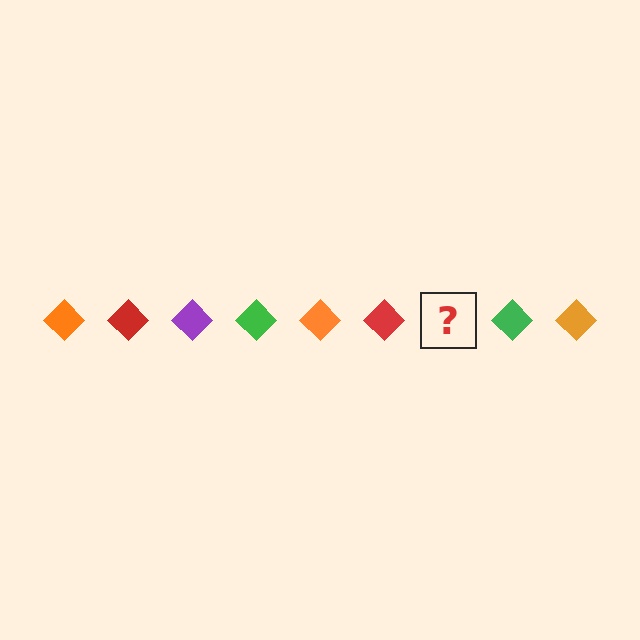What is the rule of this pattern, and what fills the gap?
The rule is that the pattern cycles through orange, red, purple, green diamonds. The gap should be filled with a purple diamond.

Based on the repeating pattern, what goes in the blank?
The blank should be a purple diamond.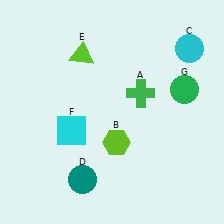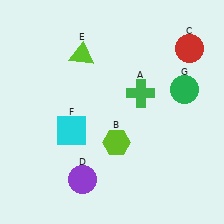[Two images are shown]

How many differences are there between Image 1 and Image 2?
There are 2 differences between the two images.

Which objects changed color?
C changed from cyan to red. D changed from teal to purple.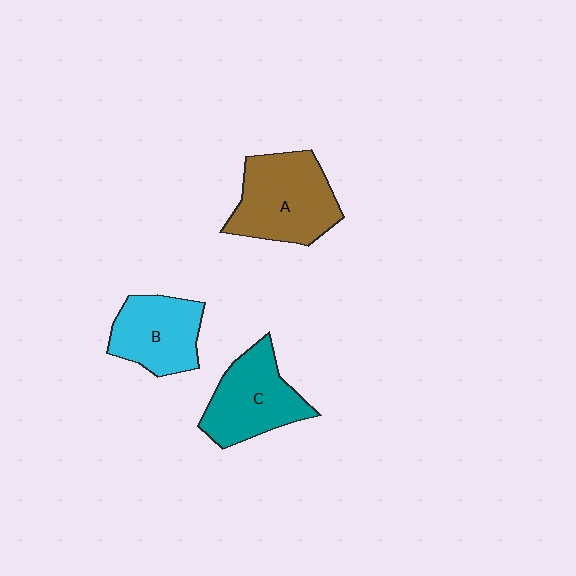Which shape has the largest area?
Shape A (brown).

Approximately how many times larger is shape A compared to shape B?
Approximately 1.3 times.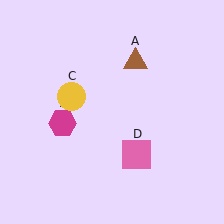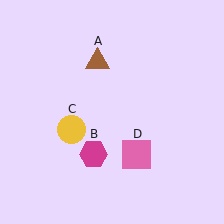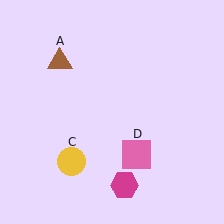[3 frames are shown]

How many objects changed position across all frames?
3 objects changed position: brown triangle (object A), magenta hexagon (object B), yellow circle (object C).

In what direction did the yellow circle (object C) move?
The yellow circle (object C) moved down.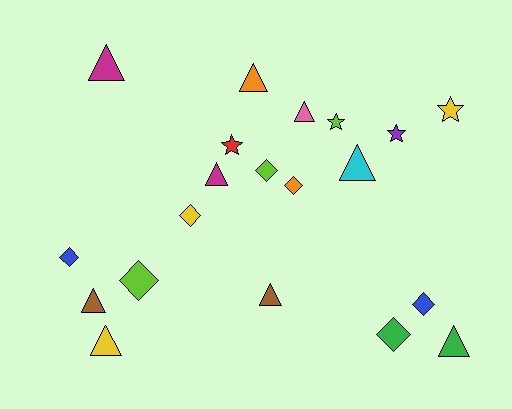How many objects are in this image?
There are 20 objects.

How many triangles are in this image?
There are 9 triangles.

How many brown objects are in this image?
There are 2 brown objects.